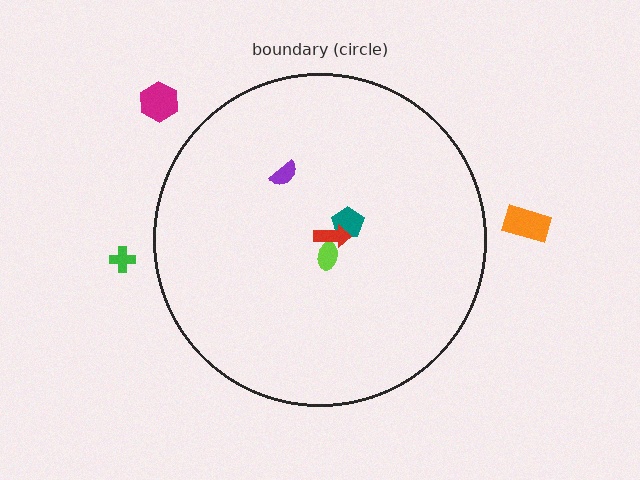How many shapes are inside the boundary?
4 inside, 3 outside.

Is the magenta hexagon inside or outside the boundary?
Outside.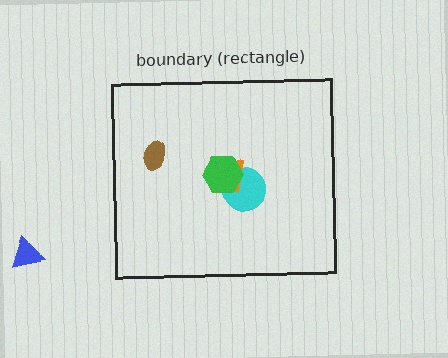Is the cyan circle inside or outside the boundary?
Inside.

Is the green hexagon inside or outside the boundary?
Inside.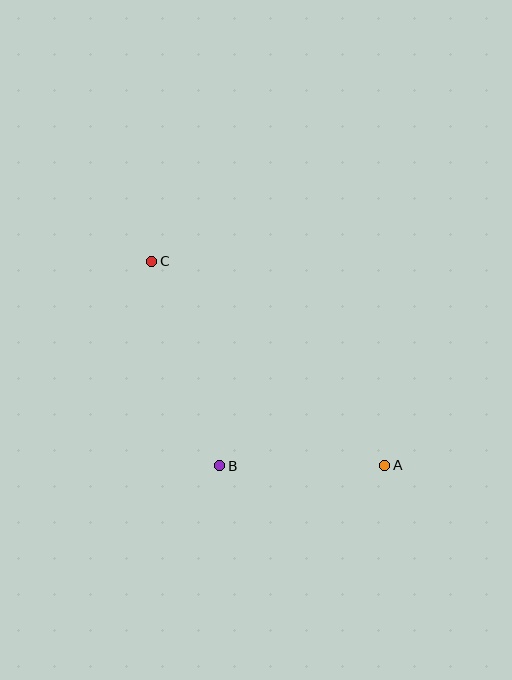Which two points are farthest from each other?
Points A and C are farthest from each other.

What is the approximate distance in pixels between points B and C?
The distance between B and C is approximately 216 pixels.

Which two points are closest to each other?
Points A and B are closest to each other.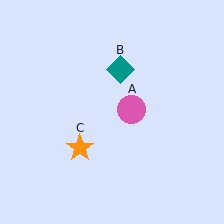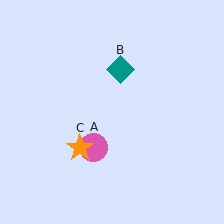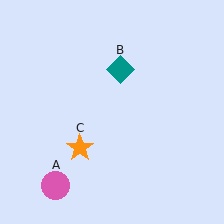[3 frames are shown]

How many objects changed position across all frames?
1 object changed position: pink circle (object A).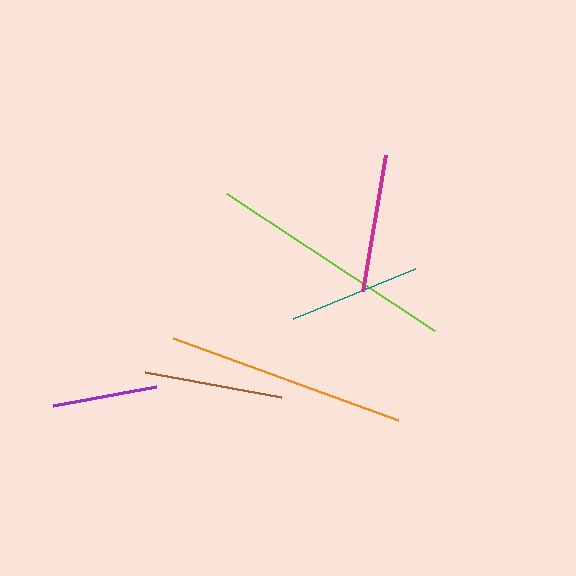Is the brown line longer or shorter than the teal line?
The brown line is longer than the teal line.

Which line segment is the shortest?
The purple line is the shortest at approximately 105 pixels.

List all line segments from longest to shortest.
From longest to shortest: lime, orange, brown, magenta, teal, purple.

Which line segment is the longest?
The lime line is the longest at approximately 249 pixels.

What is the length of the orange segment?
The orange segment is approximately 240 pixels long.